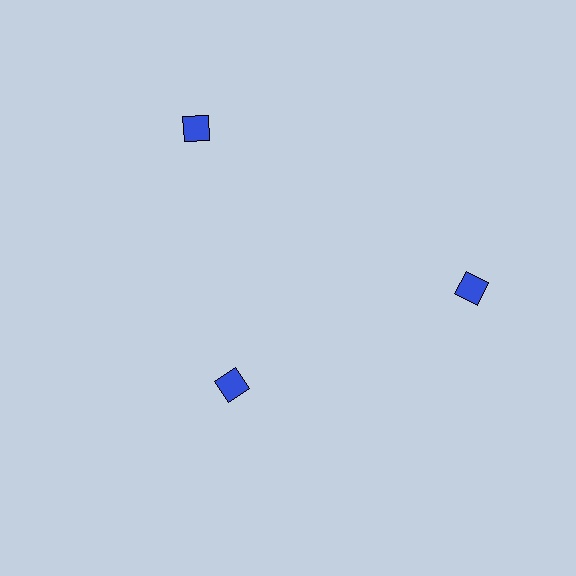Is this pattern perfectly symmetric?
No. The 3 blue diamonds are arranged in a ring, but one element near the 7 o'clock position is pulled inward toward the center, breaking the 3-fold rotational symmetry.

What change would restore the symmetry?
The symmetry would be restored by moving it outward, back onto the ring so that all 3 diamonds sit at equal angles and equal distance from the center.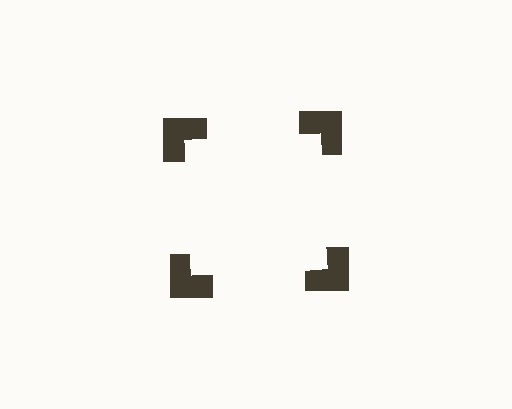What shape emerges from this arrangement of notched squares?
An illusory square — its edges are inferred from the aligned wedge cuts in the notched squares, not physically drawn.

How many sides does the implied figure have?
4 sides.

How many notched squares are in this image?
There are 4 — one at each vertex of the illusory square.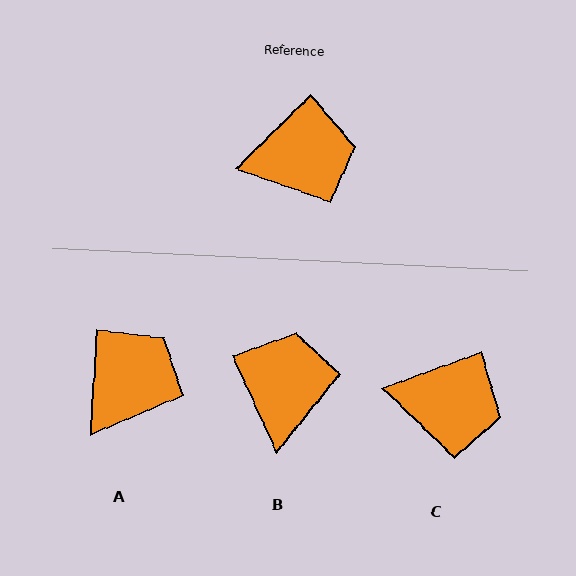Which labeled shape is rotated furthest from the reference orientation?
B, about 70 degrees away.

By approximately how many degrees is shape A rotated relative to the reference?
Approximately 42 degrees counter-clockwise.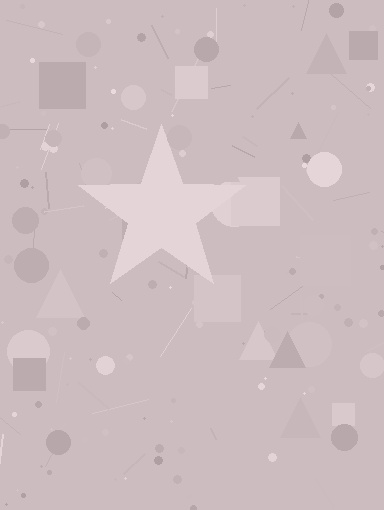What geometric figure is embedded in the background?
A star is embedded in the background.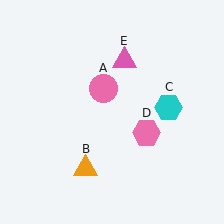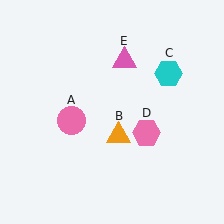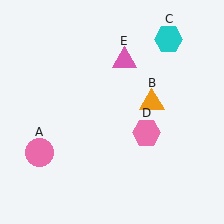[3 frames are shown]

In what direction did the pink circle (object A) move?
The pink circle (object A) moved down and to the left.